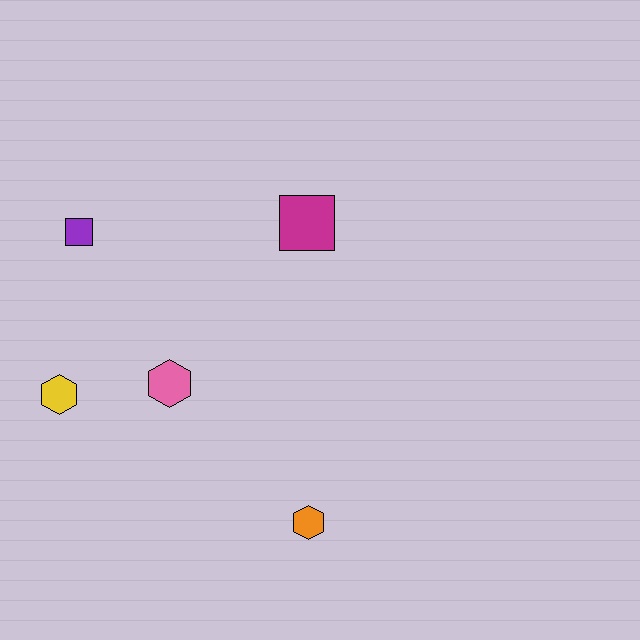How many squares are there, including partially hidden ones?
There are 2 squares.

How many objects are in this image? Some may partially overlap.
There are 5 objects.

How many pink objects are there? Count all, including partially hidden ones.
There is 1 pink object.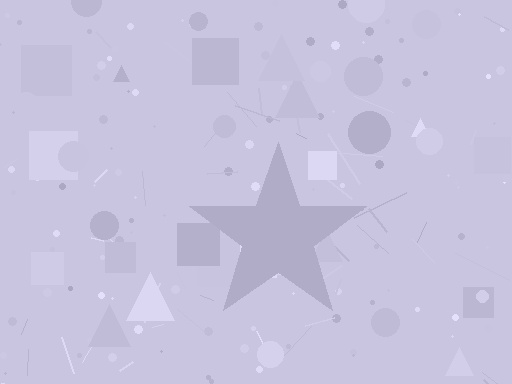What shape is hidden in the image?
A star is hidden in the image.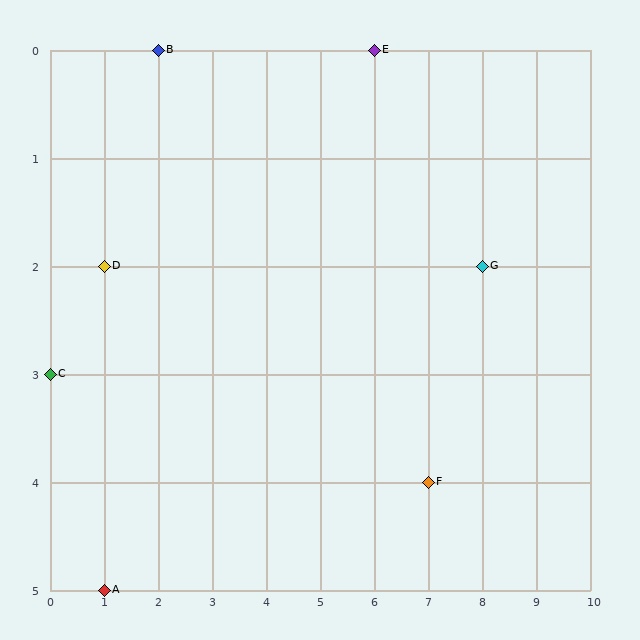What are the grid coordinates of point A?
Point A is at grid coordinates (1, 5).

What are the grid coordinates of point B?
Point B is at grid coordinates (2, 0).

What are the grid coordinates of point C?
Point C is at grid coordinates (0, 3).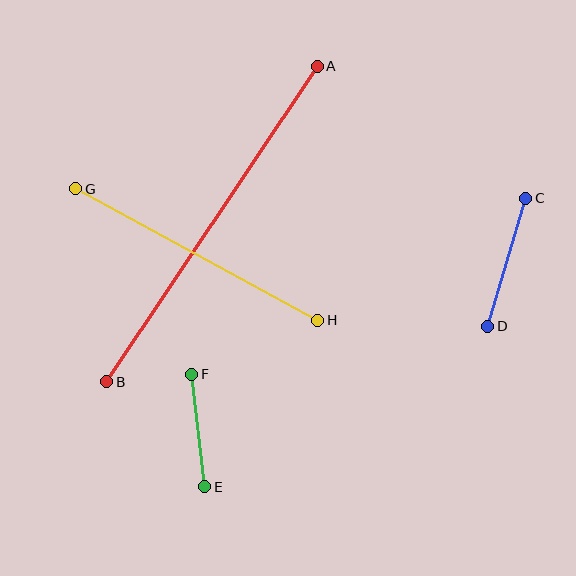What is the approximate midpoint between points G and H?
The midpoint is at approximately (197, 254) pixels.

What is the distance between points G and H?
The distance is approximately 275 pixels.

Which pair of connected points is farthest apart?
Points A and B are farthest apart.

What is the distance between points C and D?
The distance is approximately 134 pixels.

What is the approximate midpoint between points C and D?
The midpoint is at approximately (507, 262) pixels.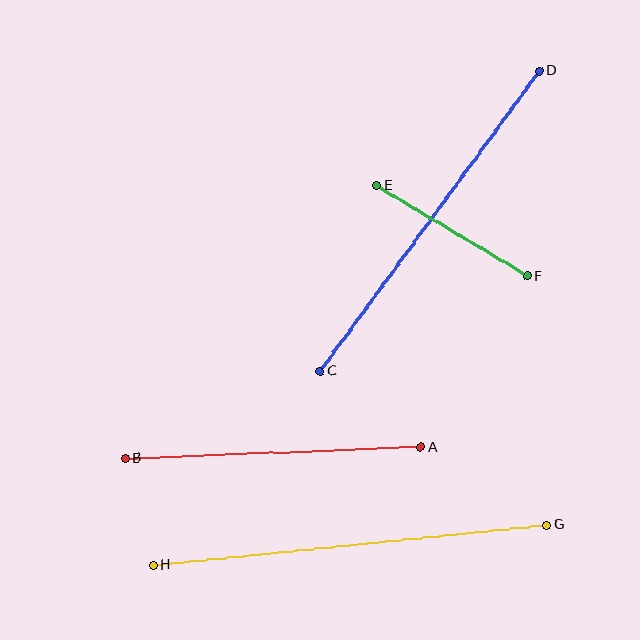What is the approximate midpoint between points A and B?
The midpoint is at approximately (273, 453) pixels.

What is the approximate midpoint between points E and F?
The midpoint is at approximately (452, 231) pixels.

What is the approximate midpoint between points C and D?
The midpoint is at approximately (430, 221) pixels.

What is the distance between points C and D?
The distance is approximately 372 pixels.